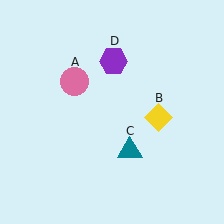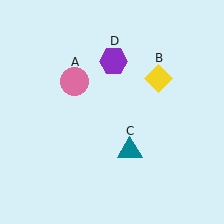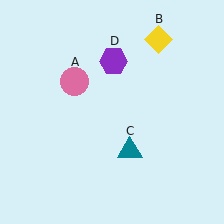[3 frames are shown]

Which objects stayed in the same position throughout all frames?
Pink circle (object A) and teal triangle (object C) and purple hexagon (object D) remained stationary.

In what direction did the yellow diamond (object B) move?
The yellow diamond (object B) moved up.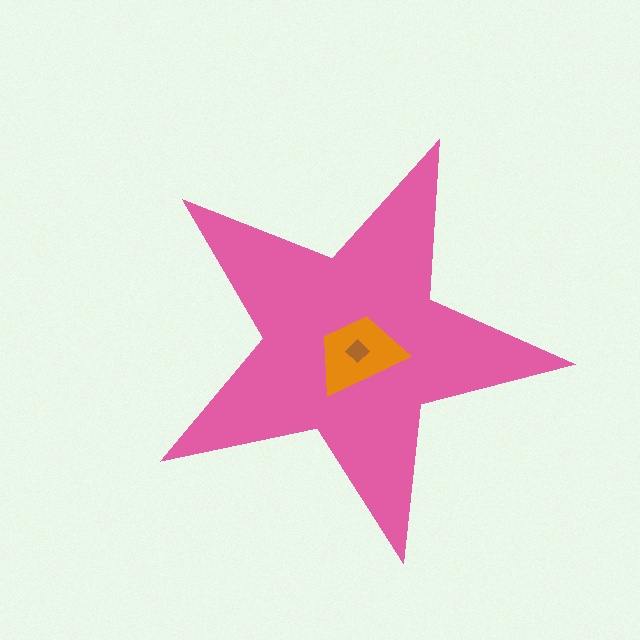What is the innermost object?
The brown diamond.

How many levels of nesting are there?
3.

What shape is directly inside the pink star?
The orange trapezoid.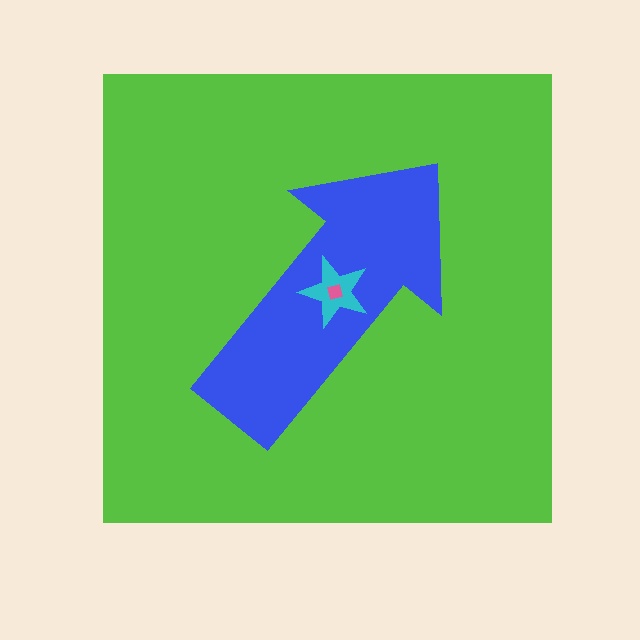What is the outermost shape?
The lime square.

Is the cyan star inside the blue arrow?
Yes.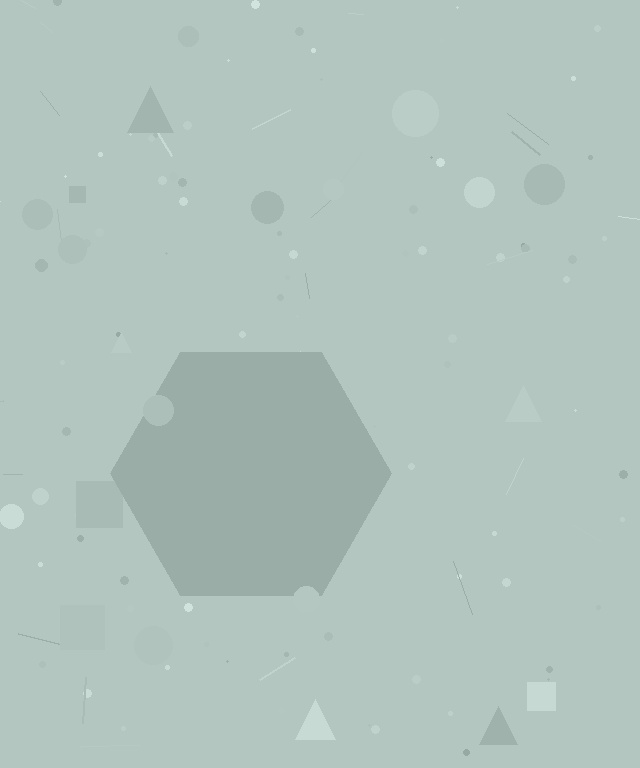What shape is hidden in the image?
A hexagon is hidden in the image.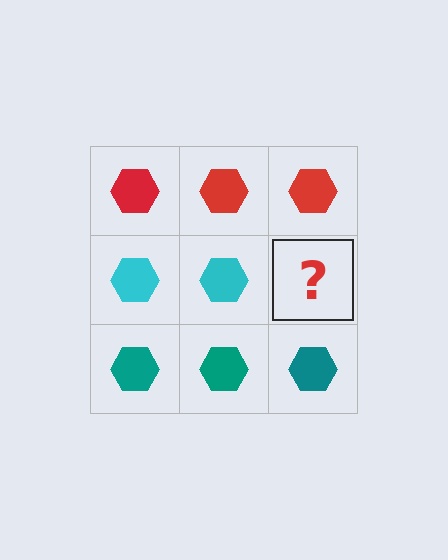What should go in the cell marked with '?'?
The missing cell should contain a cyan hexagon.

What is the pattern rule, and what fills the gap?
The rule is that each row has a consistent color. The gap should be filled with a cyan hexagon.